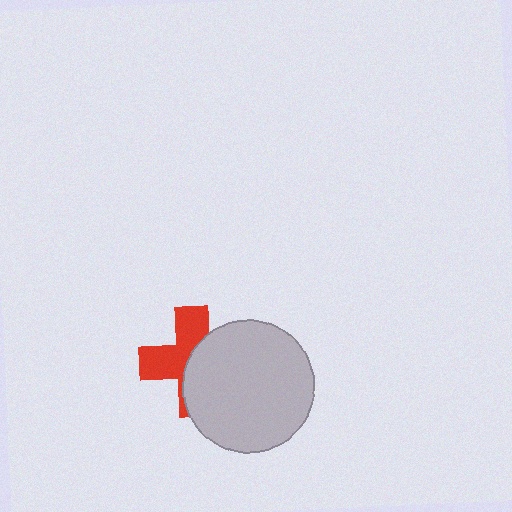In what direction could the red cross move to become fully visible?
The red cross could move left. That would shift it out from behind the light gray circle entirely.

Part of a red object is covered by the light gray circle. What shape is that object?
It is a cross.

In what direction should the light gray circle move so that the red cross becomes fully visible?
The light gray circle should move right. That is the shortest direction to clear the overlap and leave the red cross fully visible.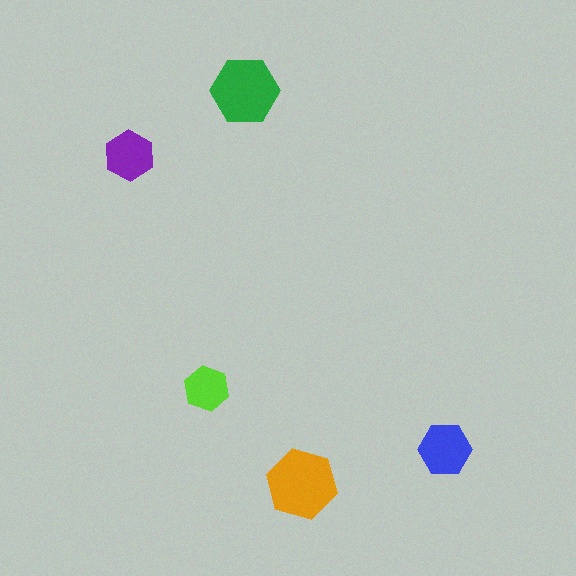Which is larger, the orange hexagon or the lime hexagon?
The orange one.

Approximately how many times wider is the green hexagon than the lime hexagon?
About 1.5 times wider.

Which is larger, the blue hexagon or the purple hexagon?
The blue one.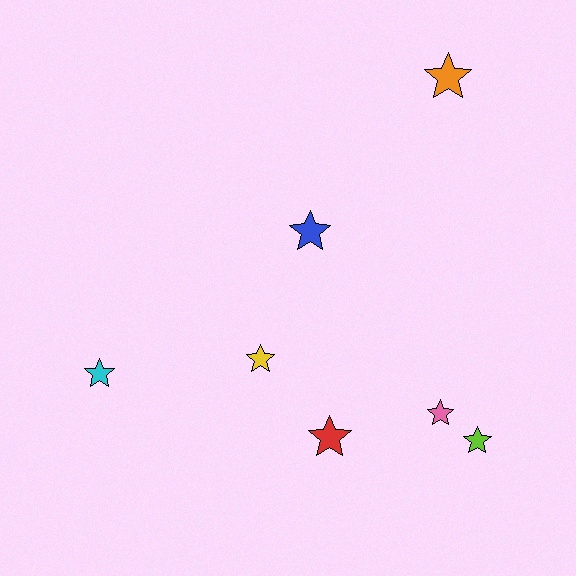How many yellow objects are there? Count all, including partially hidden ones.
There is 1 yellow object.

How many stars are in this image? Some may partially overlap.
There are 7 stars.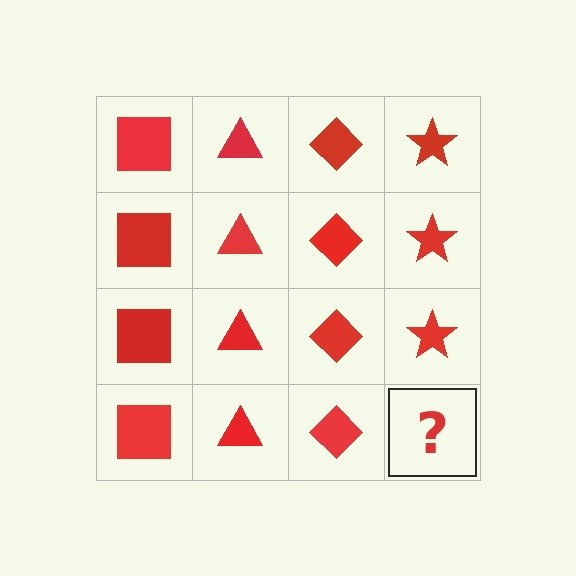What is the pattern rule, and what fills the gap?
The rule is that each column has a consistent shape. The gap should be filled with a red star.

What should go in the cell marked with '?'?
The missing cell should contain a red star.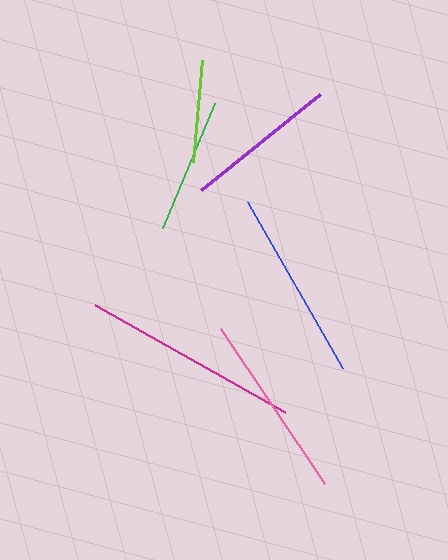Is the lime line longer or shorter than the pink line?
The pink line is longer than the lime line.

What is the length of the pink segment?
The pink segment is approximately 186 pixels long.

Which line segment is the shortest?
The lime line is the shortest at approximately 102 pixels.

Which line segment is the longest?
The magenta line is the longest at approximately 218 pixels.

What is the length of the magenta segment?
The magenta segment is approximately 218 pixels long.